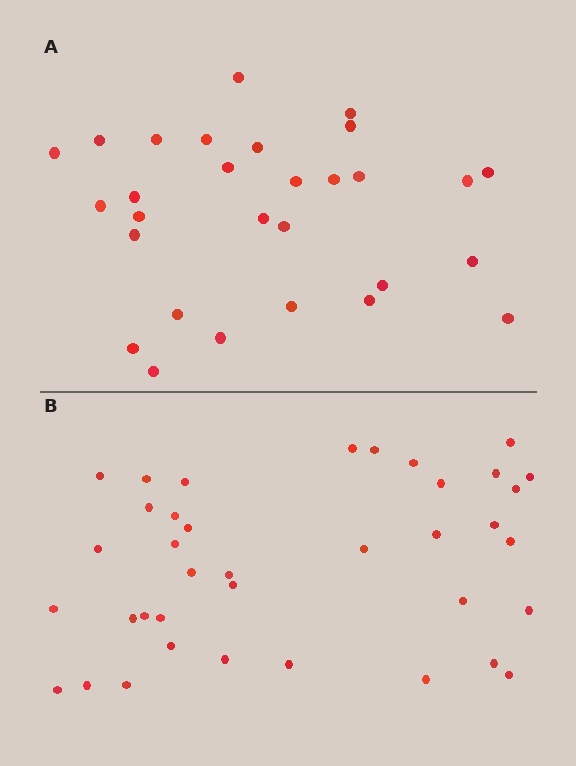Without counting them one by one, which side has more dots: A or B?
Region B (the bottom region) has more dots.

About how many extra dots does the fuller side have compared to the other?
Region B has roughly 8 or so more dots than region A.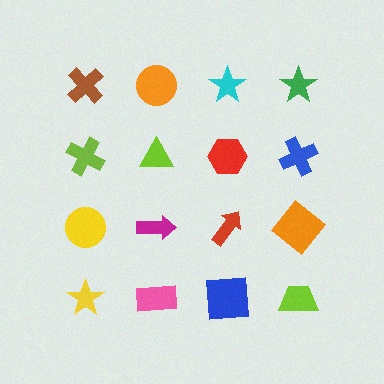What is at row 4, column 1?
A yellow star.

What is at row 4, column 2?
A pink rectangle.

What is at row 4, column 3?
A blue square.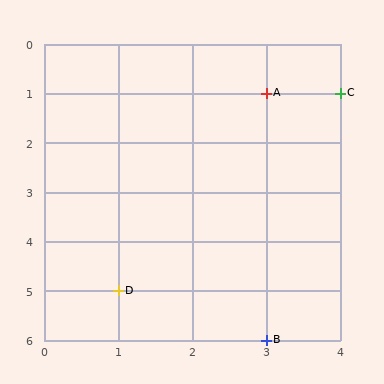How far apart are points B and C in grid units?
Points B and C are 1 column and 5 rows apart (about 5.1 grid units diagonally).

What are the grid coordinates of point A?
Point A is at grid coordinates (3, 1).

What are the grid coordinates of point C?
Point C is at grid coordinates (4, 1).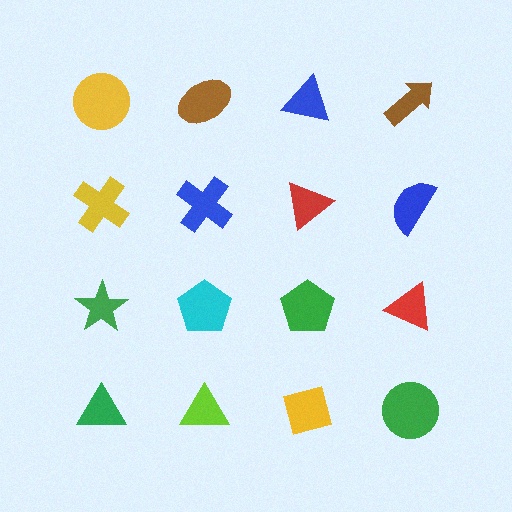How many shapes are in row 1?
4 shapes.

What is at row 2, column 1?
A yellow cross.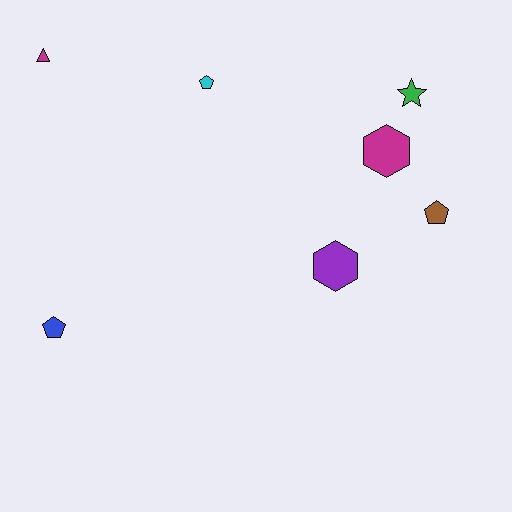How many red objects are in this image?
There are no red objects.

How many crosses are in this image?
There are no crosses.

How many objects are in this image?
There are 7 objects.